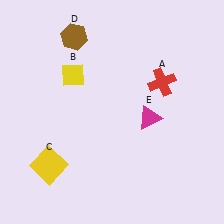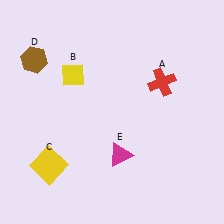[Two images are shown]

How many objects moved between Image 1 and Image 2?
2 objects moved between the two images.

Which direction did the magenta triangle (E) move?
The magenta triangle (E) moved down.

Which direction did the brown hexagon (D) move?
The brown hexagon (D) moved left.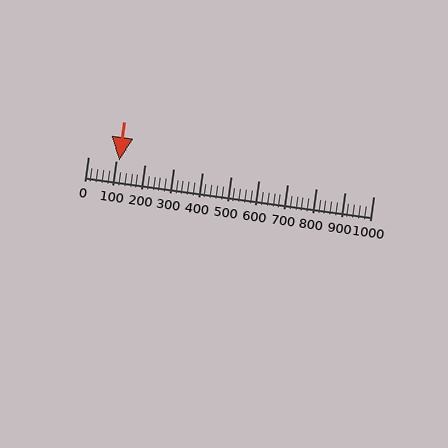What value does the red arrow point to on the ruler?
The red arrow points to approximately 109.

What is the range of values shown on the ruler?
The ruler shows values from 0 to 1000.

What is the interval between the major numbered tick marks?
The major tick marks are spaced 100 units apart.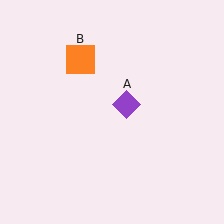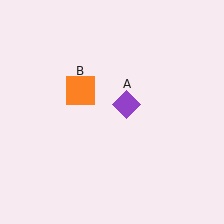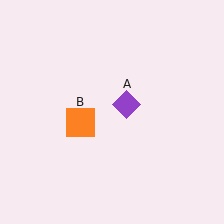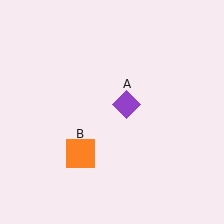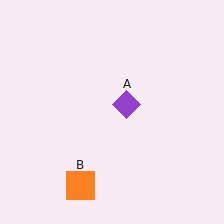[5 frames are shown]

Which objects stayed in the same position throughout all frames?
Purple diamond (object A) remained stationary.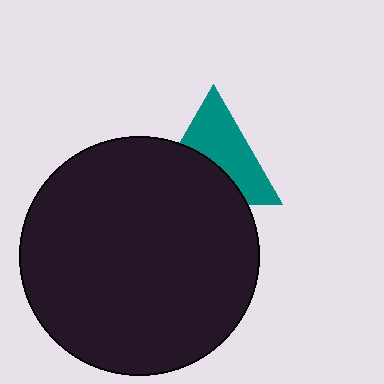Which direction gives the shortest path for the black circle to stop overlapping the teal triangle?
Moving down gives the shortest separation.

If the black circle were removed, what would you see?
You would see the complete teal triangle.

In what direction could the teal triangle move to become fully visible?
The teal triangle could move up. That would shift it out from behind the black circle entirely.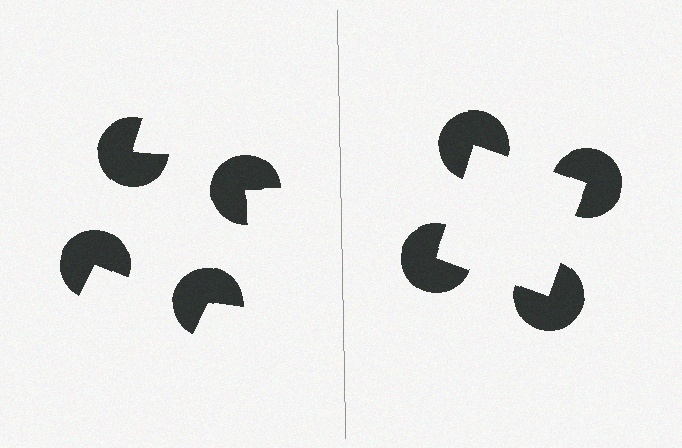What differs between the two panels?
The pac-man discs are positioned identically on both sides; only the wedge orientations differ. On the right they align to a square; on the left they are misaligned.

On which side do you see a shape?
An illusory square appears on the right side. On the left side the wedge cuts are rotated, so no coherent shape forms.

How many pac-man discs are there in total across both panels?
8 — 4 on each side.